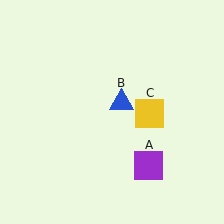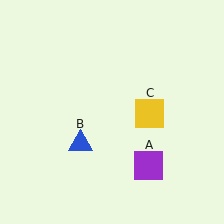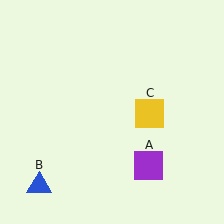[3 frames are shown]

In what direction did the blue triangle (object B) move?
The blue triangle (object B) moved down and to the left.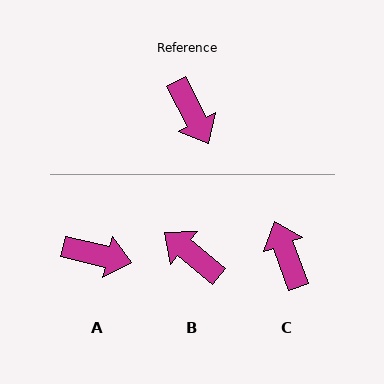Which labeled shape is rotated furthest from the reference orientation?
C, about 173 degrees away.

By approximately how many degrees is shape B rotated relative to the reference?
Approximately 157 degrees clockwise.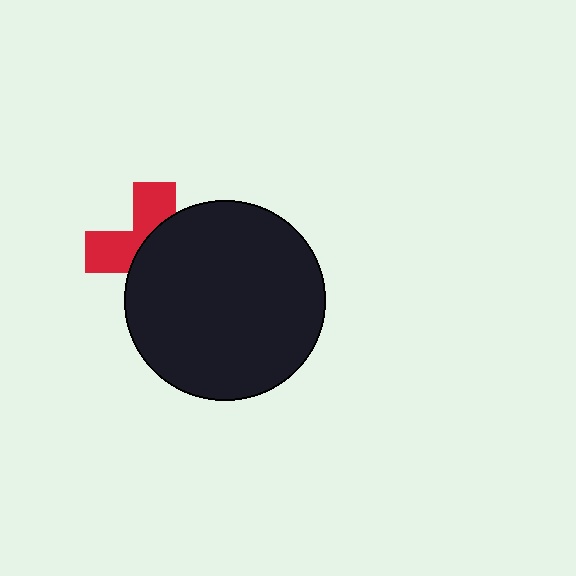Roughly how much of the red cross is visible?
A small part of it is visible (roughly 41%).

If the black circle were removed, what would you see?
You would see the complete red cross.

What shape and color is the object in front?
The object in front is a black circle.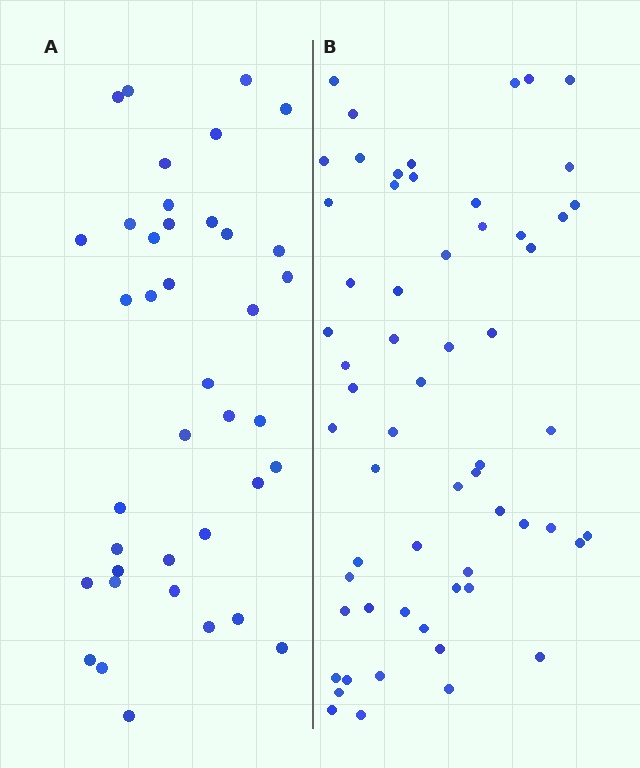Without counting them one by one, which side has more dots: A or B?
Region B (the right region) has more dots.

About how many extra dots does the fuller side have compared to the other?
Region B has approximately 20 more dots than region A.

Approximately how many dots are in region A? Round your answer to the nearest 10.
About 40 dots. (The exact count is 39, which rounds to 40.)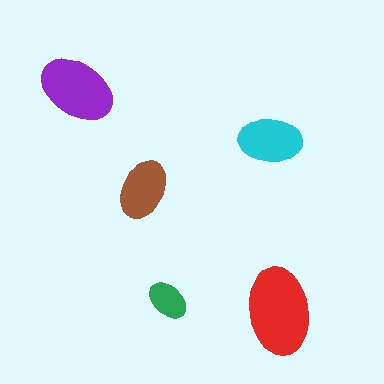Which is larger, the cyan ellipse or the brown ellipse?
The cyan one.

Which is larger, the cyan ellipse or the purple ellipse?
The purple one.